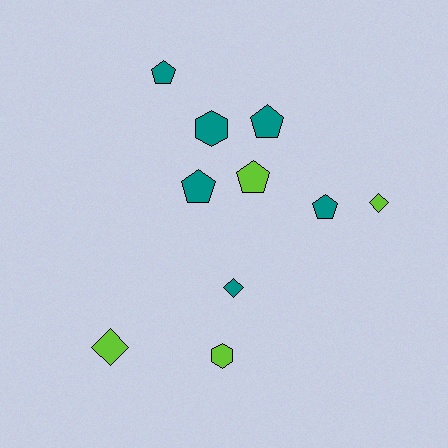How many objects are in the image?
There are 10 objects.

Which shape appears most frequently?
Pentagon, with 5 objects.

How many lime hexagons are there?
There is 1 lime hexagon.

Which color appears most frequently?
Teal, with 6 objects.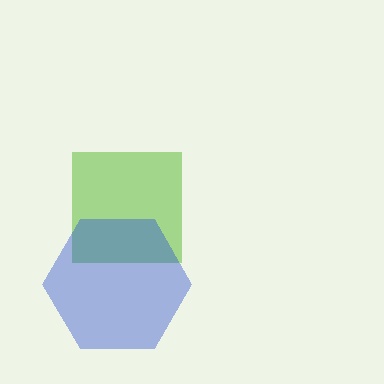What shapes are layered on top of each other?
The layered shapes are: a lime square, a blue hexagon.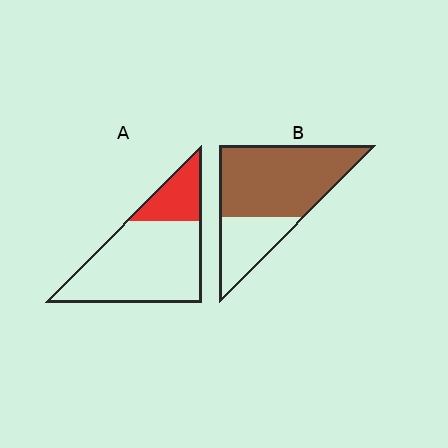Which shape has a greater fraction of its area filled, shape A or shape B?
Shape B.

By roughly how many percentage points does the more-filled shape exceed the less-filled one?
By roughly 45 percentage points (B over A).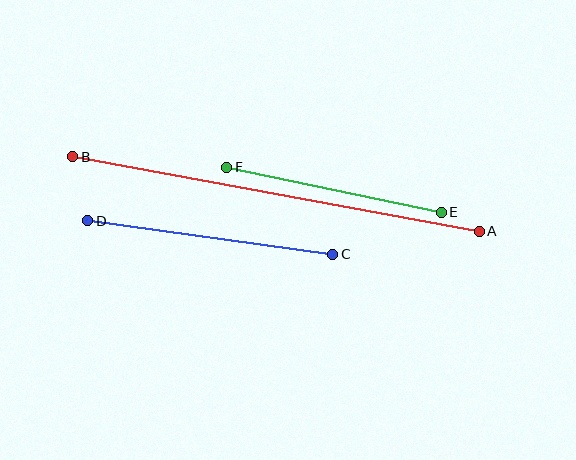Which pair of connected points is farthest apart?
Points A and B are farthest apart.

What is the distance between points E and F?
The distance is approximately 220 pixels.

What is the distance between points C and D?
The distance is approximately 248 pixels.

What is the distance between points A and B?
The distance is approximately 413 pixels.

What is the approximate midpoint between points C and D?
The midpoint is at approximately (210, 238) pixels.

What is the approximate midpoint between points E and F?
The midpoint is at approximately (334, 190) pixels.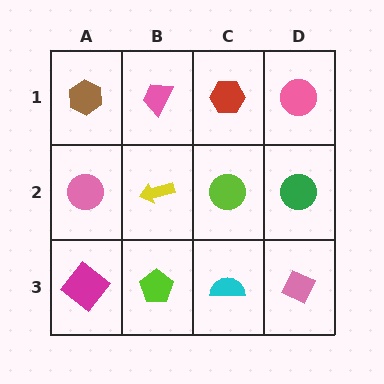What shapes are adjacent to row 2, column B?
A pink trapezoid (row 1, column B), a lime pentagon (row 3, column B), a pink circle (row 2, column A), a lime circle (row 2, column C).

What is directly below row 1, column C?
A lime circle.